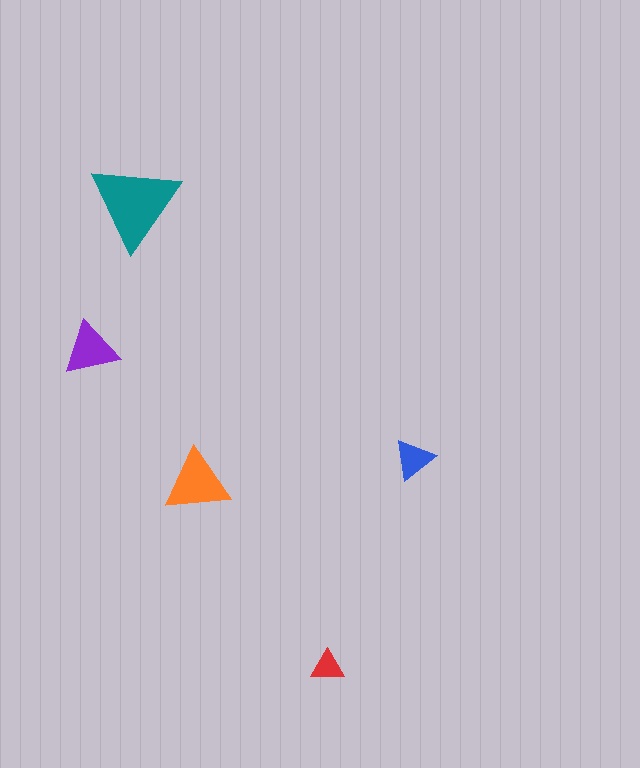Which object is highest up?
The teal triangle is topmost.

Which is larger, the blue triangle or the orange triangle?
The orange one.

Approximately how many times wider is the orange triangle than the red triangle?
About 2 times wider.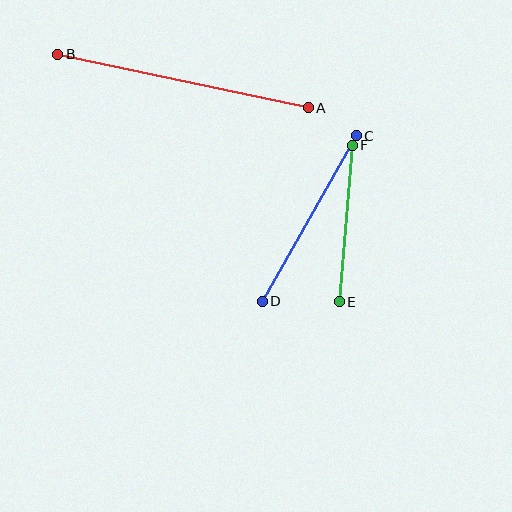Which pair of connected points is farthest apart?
Points A and B are farthest apart.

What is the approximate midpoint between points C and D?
The midpoint is at approximately (309, 218) pixels.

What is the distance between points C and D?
The distance is approximately 190 pixels.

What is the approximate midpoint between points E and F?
The midpoint is at approximately (346, 224) pixels.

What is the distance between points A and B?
The distance is approximately 256 pixels.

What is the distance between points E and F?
The distance is approximately 157 pixels.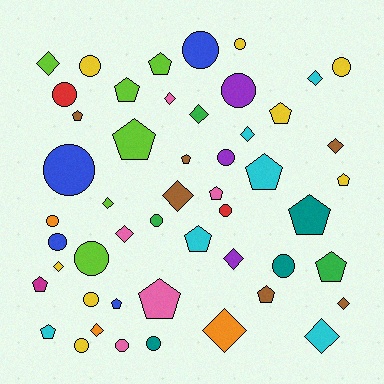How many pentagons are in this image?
There are 17 pentagons.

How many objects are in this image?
There are 50 objects.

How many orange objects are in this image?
There are 3 orange objects.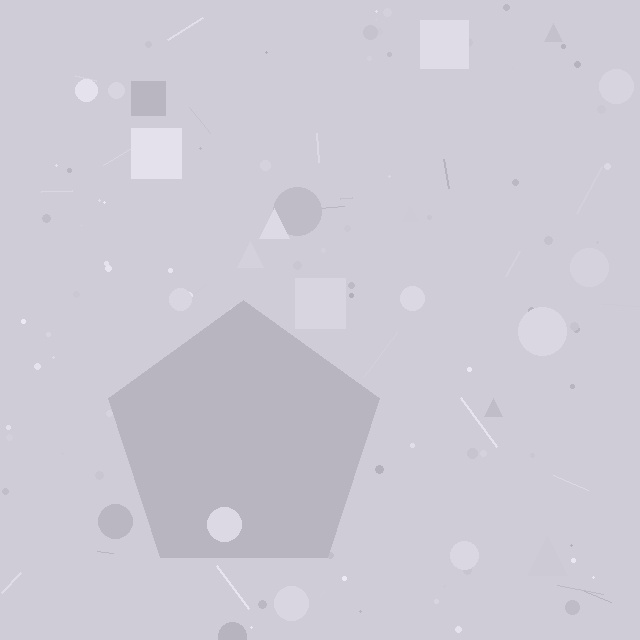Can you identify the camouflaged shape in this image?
The camouflaged shape is a pentagon.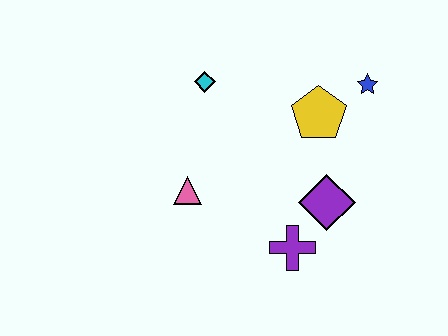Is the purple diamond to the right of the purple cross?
Yes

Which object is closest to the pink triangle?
The cyan diamond is closest to the pink triangle.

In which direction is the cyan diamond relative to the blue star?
The cyan diamond is to the left of the blue star.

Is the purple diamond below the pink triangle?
Yes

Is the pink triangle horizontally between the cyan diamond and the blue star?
No